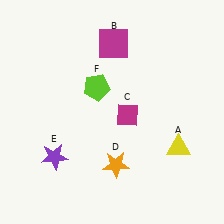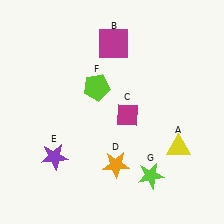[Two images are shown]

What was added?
A lime star (G) was added in Image 2.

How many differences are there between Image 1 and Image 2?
There is 1 difference between the two images.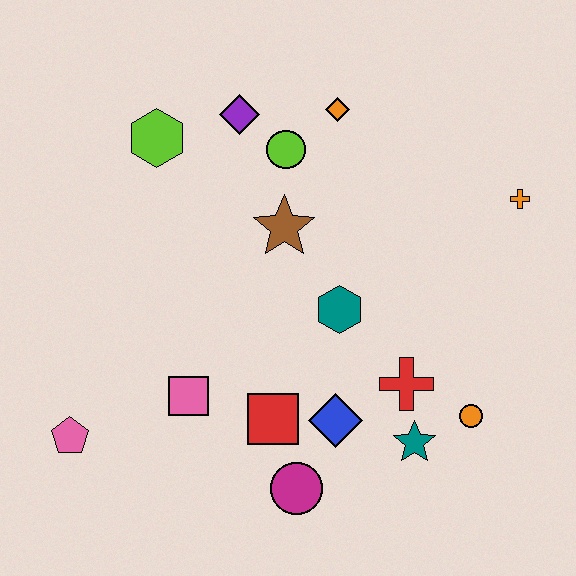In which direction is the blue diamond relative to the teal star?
The blue diamond is to the left of the teal star.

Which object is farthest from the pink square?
The orange cross is farthest from the pink square.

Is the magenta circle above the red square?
No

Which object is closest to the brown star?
The lime circle is closest to the brown star.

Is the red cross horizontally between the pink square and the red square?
No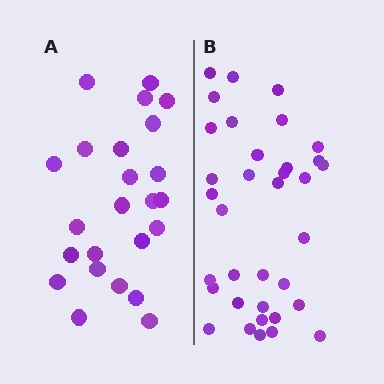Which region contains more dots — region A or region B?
Region B (the right region) has more dots.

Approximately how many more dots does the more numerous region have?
Region B has roughly 12 or so more dots than region A.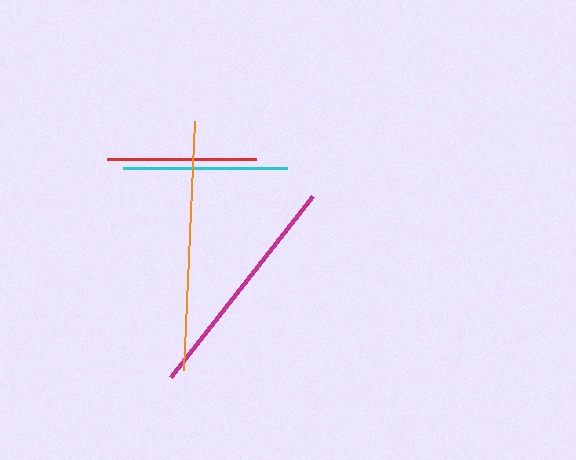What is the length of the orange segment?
The orange segment is approximately 249 pixels long.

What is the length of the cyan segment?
The cyan segment is approximately 165 pixels long.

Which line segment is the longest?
The orange line is the longest at approximately 249 pixels.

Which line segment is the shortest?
The red line is the shortest at approximately 148 pixels.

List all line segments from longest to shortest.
From longest to shortest: orange, magenta, cyan, red.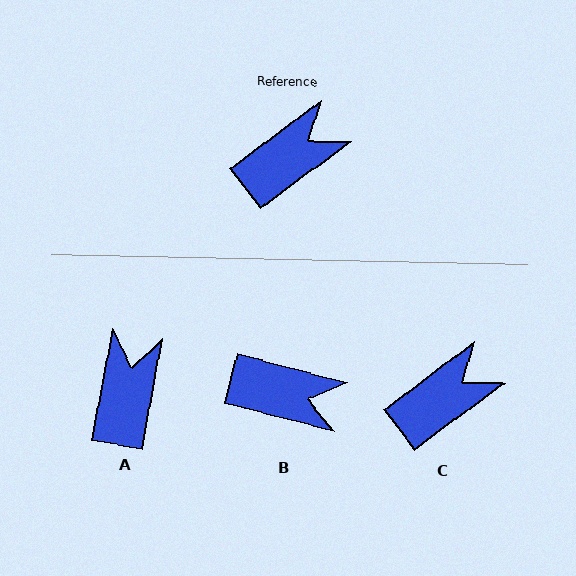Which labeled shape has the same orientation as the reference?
C.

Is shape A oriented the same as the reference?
No, it is off by about 43 degrees.